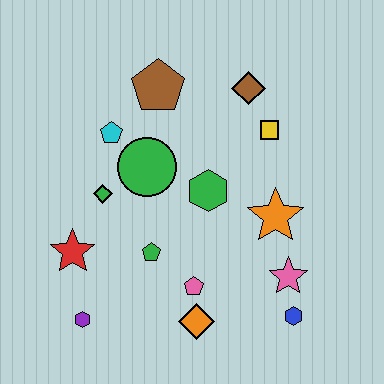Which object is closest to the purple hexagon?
The red star is closest to the purple hexagon.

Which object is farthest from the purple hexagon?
The brown diamond is farthest from the purple hexagon.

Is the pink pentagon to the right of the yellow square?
No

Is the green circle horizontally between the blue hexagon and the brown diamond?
No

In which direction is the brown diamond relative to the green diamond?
The brown diamond is to the right of the green diamond.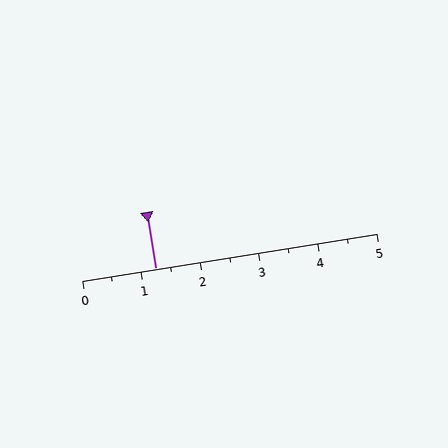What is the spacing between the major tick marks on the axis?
The major ticks are spaced 1 apart.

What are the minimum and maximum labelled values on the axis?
The axis runs from 0 to 5.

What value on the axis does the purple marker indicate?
The marker indicates approximately 1.2.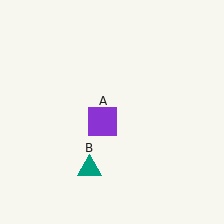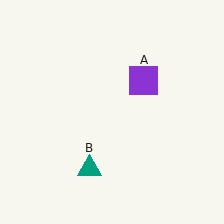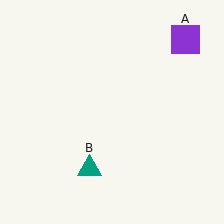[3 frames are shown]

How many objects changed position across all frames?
1 object changed position: purple square (object A).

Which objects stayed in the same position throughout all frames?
Teal triangle (object B) remained stationary.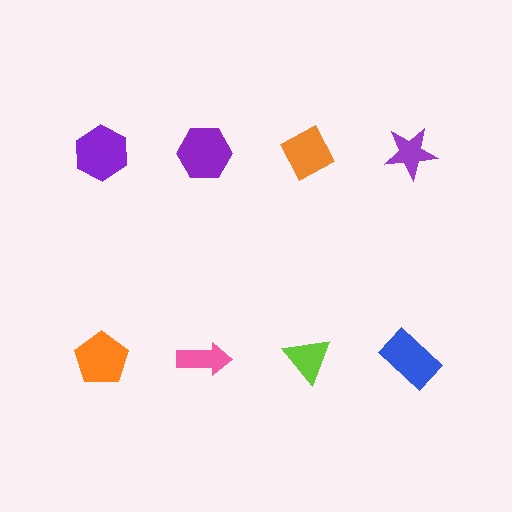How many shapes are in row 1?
4 shapes.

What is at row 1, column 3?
An orange diamond.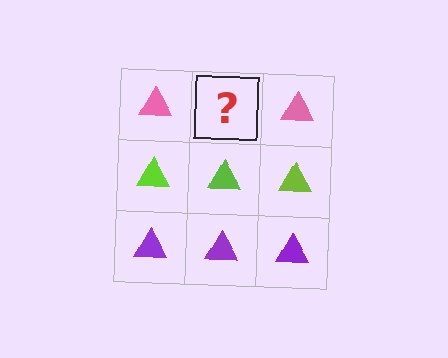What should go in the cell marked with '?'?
The missing cell should contain a pink triangle.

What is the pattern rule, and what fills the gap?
The rule is that each row has a consistent color. The gap should be filled with a pink triangle.